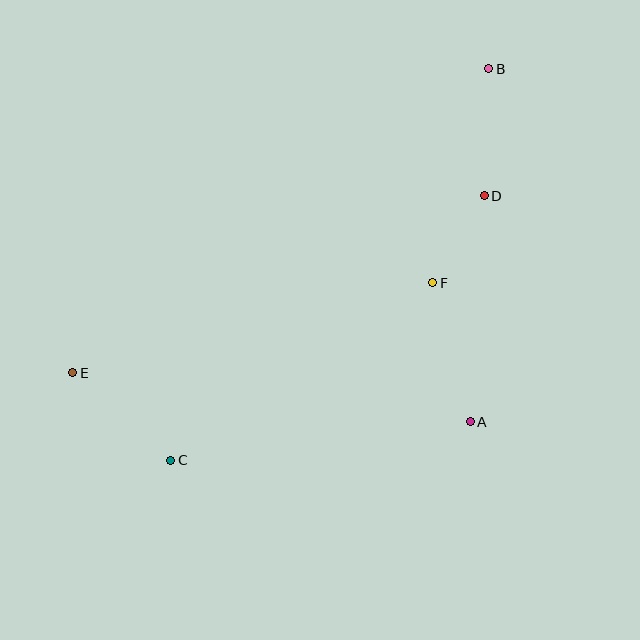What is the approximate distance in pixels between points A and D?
The distance between A and D is approximately 227 pixels.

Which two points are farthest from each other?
Points B and E are farthest from each other.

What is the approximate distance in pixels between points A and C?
The distance between A and C is approximately 302 pixels.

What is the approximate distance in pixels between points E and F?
The distance between E and F is approximately 371 pixels.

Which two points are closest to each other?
Points D and F are closest to each other.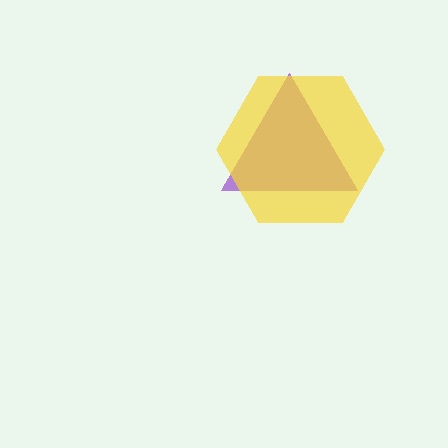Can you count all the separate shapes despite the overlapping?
Yes, there are 2 separate shapes.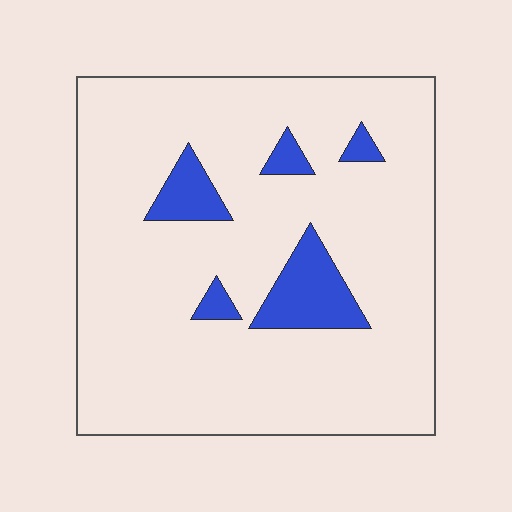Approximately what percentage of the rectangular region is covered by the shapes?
Approximately 10%.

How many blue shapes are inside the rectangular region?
5.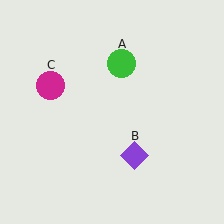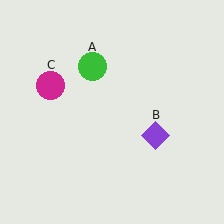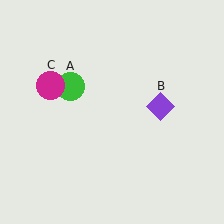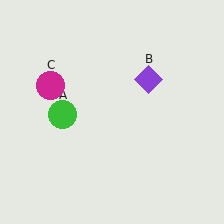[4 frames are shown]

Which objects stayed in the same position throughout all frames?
Magenta circle (object C) remained stationary.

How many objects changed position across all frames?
2 objects changed position: green circle (object A), purple diamond (object B).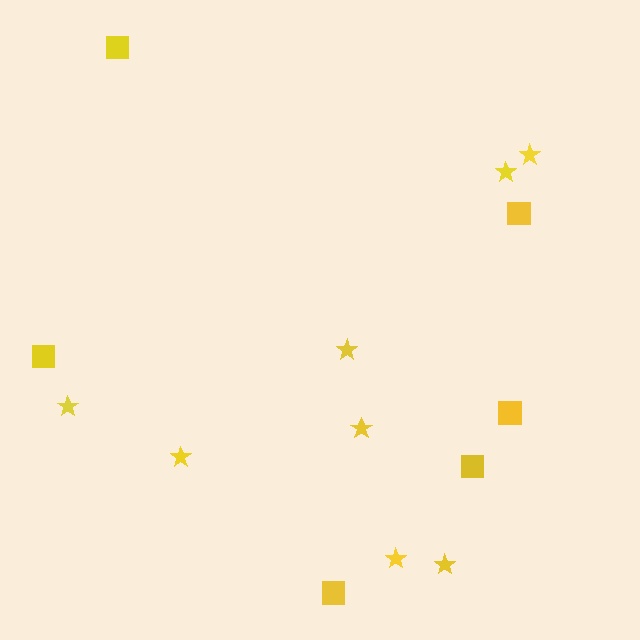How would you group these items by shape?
There are 2 groups: one group of stars (8) and one group of squares (6).